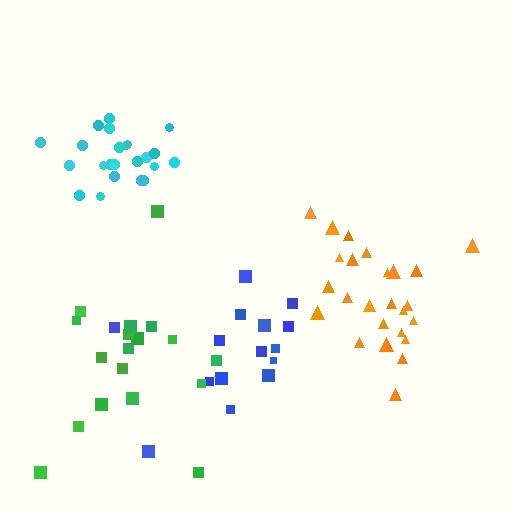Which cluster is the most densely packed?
Cyan.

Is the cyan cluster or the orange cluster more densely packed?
Cyan.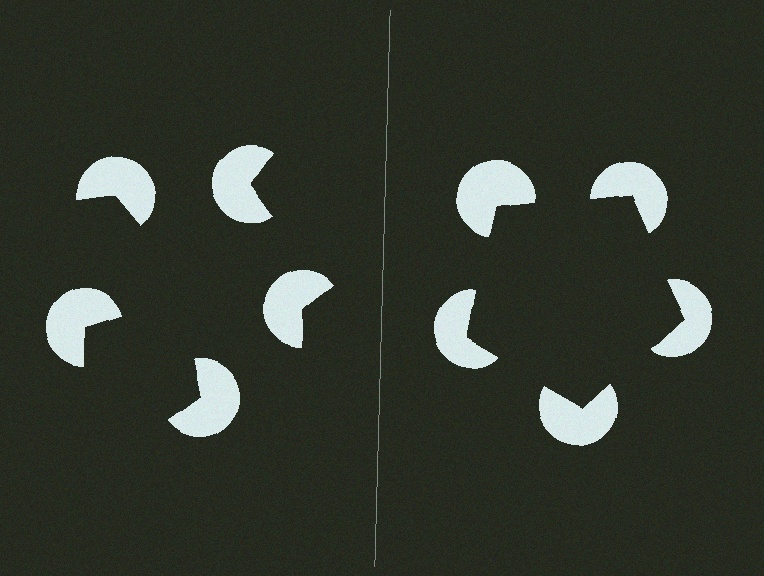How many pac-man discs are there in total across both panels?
10 — 5 on each side.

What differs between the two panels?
The pac-man discs are positioned identically on both sides; only the wedge orientations differ. On the right they align to a pentagon; on the left they are misaligned.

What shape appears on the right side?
An illusory pentagon.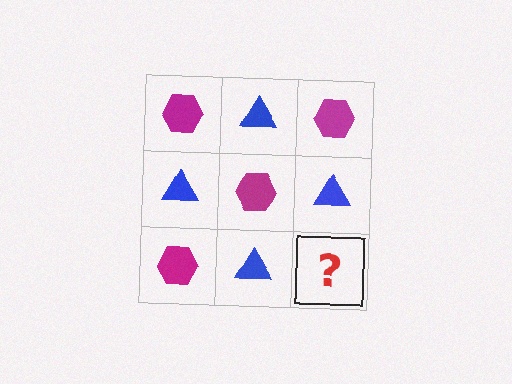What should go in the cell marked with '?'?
The missing cell should contain a magenta hexagon.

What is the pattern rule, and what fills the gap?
The rule is that it alternates magenta hexagon and blue triangle in a checkerboard pattern. The gap should be filled with a magenta hexagon.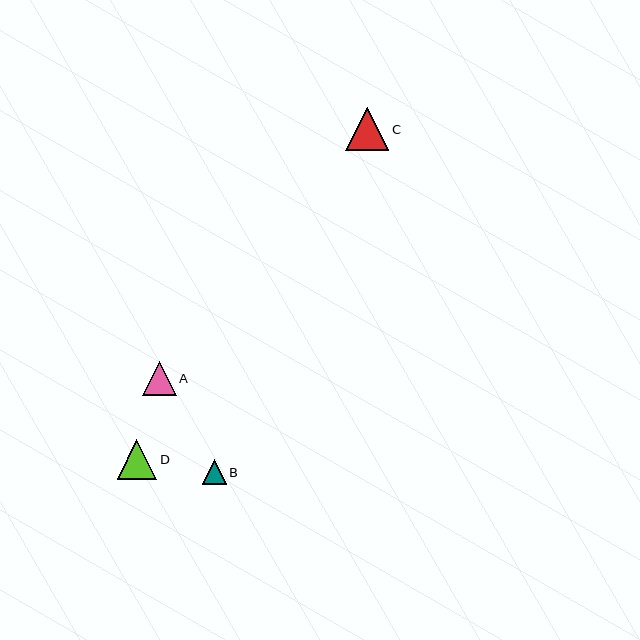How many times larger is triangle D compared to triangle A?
Triangle D is approximately 1.2 times the size of triangle A.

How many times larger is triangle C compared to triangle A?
Triangle C is approximately 1.3 times the size of triangle A.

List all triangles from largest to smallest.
From largest to smallest: C, D, A, B.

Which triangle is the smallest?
Triangle B is the smallest with a size of approximately 24 pixels.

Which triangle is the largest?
Triangle C is the largest with a size of approximately 43 pixels.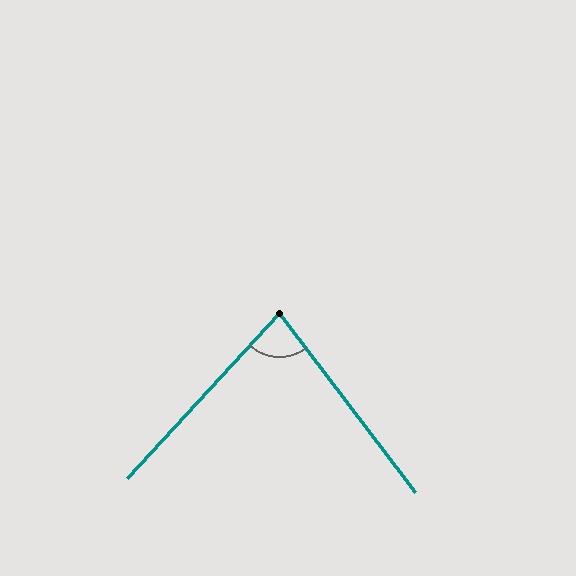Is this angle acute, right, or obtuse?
It is acute.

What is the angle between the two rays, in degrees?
Approximately 80 degrees.